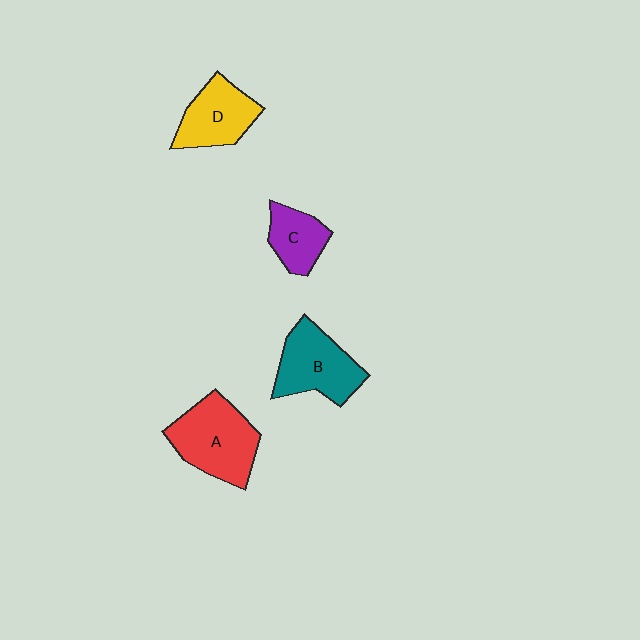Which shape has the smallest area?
Shape C (purple).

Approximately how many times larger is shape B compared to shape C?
Approximately 1.6 times.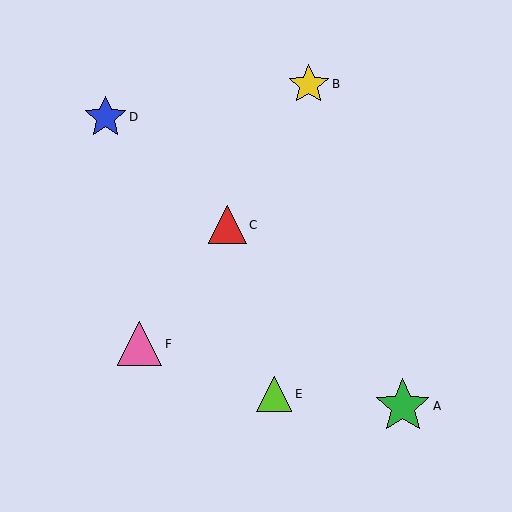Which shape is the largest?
The green star (labeled A) is the largest.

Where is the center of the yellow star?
The center of the yellow star is at (309, 84).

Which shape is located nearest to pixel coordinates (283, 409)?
The lime triangle (labeled E) at (274, 394) is nearest to that location.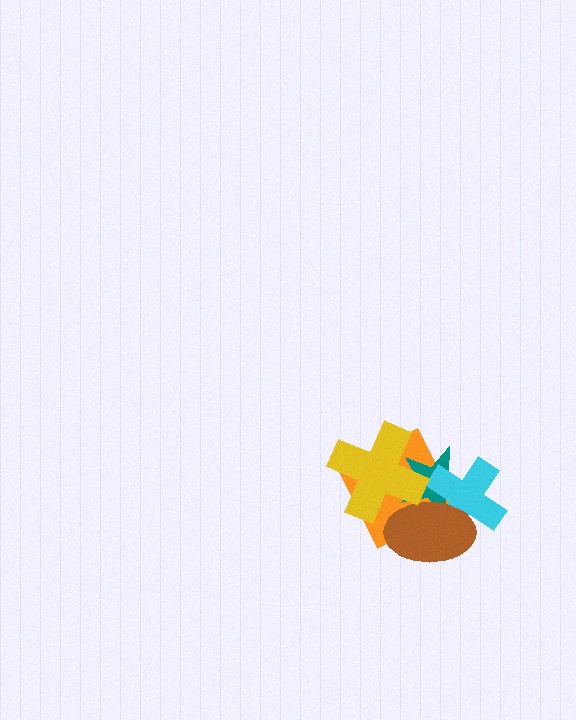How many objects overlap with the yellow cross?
3 objects overlap with the yellow cross.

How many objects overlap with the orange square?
4 objects overlap with the orange square.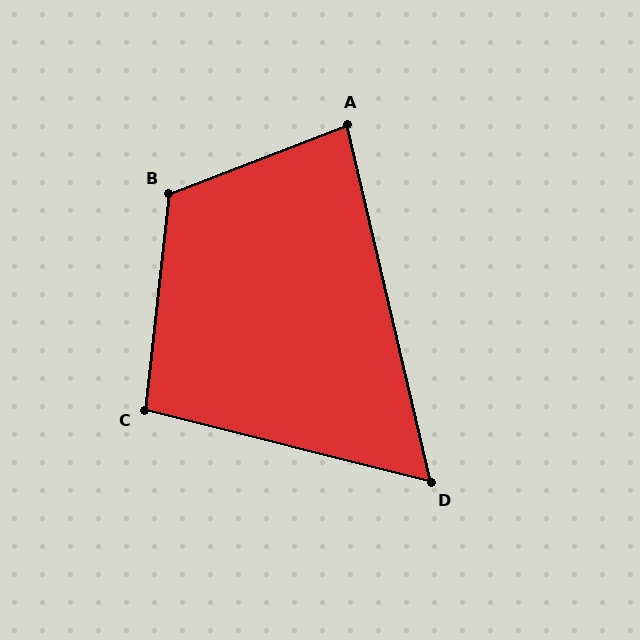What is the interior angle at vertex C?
Approximately 98 degrees (obtuse).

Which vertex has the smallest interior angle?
D, at approximately 63 degrees.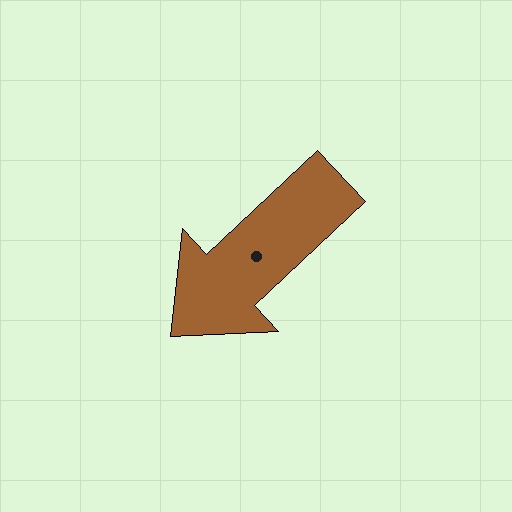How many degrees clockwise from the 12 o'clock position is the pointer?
Approximately 227 degrees.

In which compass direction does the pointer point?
Southwest.